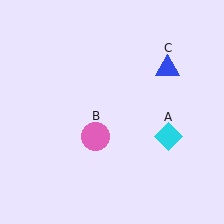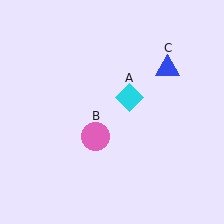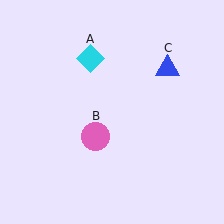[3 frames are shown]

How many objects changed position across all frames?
1 object changed position: cyan diamond (object A).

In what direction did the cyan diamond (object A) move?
The cyan diamond (object A) moved up and to the left.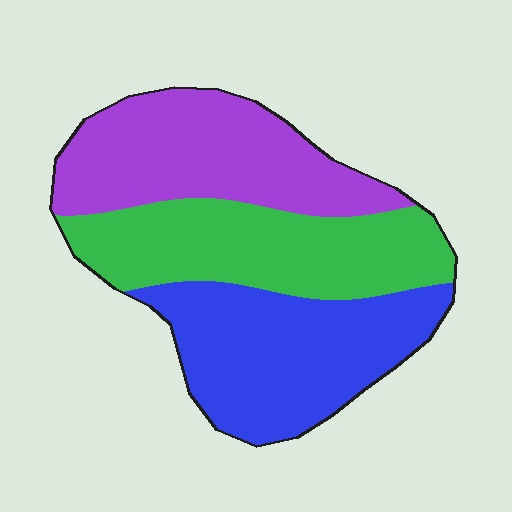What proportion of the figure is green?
Green takes up between a quarter and a half of the figure.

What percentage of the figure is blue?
Blue covers around 35% of the figure.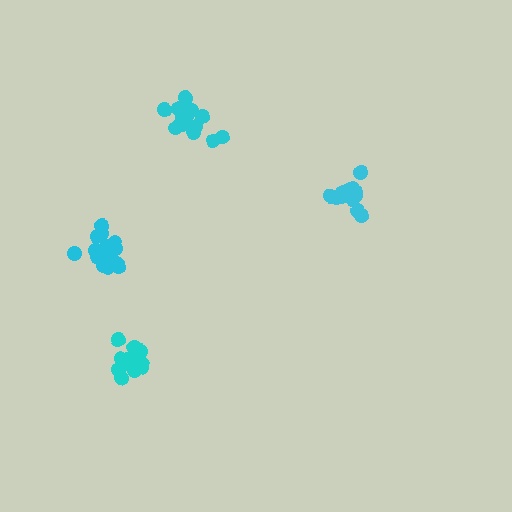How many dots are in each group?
Group 1: 20 dots, Group 2: 15 dots, Group 3: 17 dots, Group 4: 14 dots (66 total).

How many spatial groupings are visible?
There are 4 spatial groupings.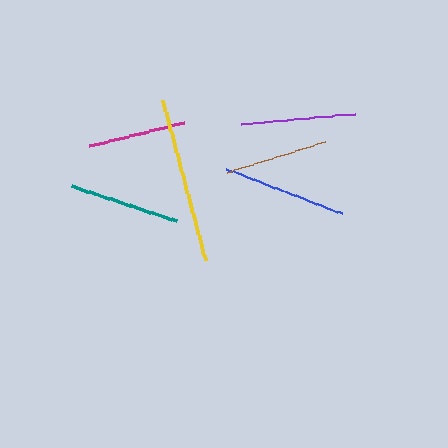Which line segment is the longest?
The yellow line is the longest at approximately 166 pixels.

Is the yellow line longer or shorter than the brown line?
The yellow line is longer than the brown line.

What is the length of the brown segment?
The brown segment is approximately 104 pixels long.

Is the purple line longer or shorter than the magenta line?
The purple line is longer than the magenta line.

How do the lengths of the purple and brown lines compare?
The purple and brown lines are approximately the same length.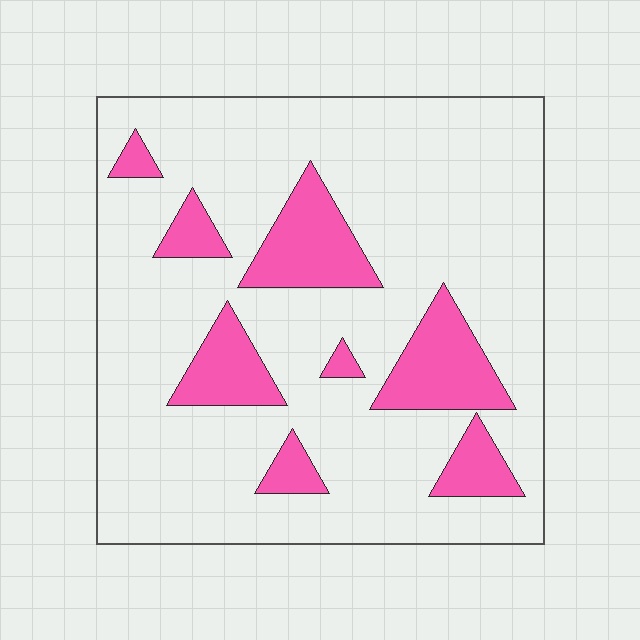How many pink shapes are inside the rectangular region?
8.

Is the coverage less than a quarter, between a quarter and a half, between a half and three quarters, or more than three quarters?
Less than a quarter.